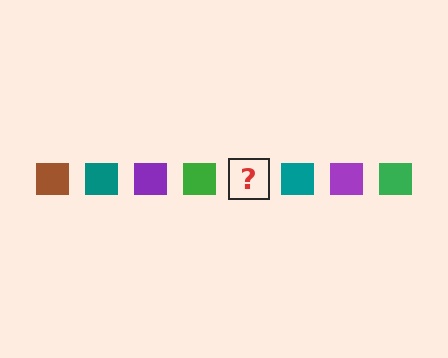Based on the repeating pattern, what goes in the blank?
The blank should be a brown square.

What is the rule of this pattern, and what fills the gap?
The rule is that the pattern cycles through brown, teal, purple, green squares. The gap should be filled with a brown square.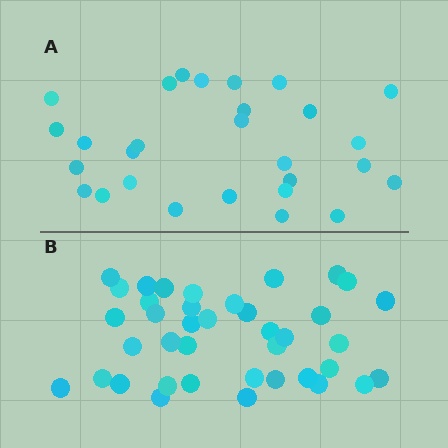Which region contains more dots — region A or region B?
Region B (the bottom region) has more dots.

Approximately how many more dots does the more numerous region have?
Region B has roughly 12 or so more dots than region A.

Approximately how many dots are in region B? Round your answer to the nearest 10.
About 40 dots. (The exact count is 39, which rounds to 40.)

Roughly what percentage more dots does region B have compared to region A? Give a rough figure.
About 40% more.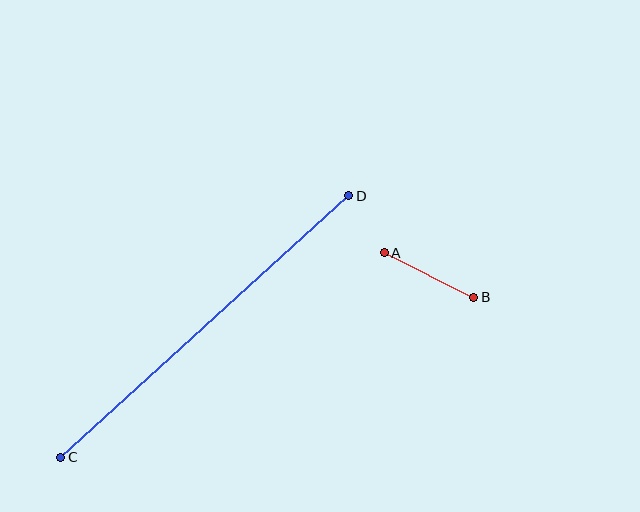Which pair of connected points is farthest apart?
Points C and D are farthest apart.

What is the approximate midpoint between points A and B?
The midpoint is at approximately (429, 275) pixels.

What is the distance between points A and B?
The distance is approximately 100 pixels.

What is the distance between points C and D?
The distance is approximately 389 pixels.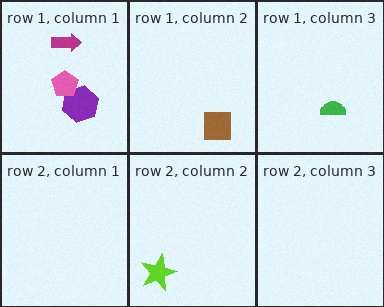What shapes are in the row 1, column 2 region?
The brown square.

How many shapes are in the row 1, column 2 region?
1.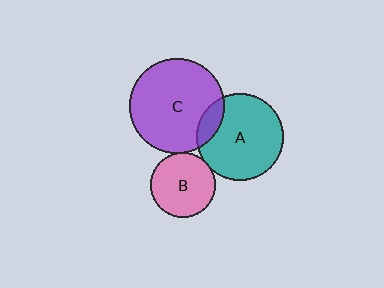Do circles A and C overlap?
Yes.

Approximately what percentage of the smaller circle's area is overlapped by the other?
Approximately 15%.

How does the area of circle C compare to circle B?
Approximately 2.1 times.